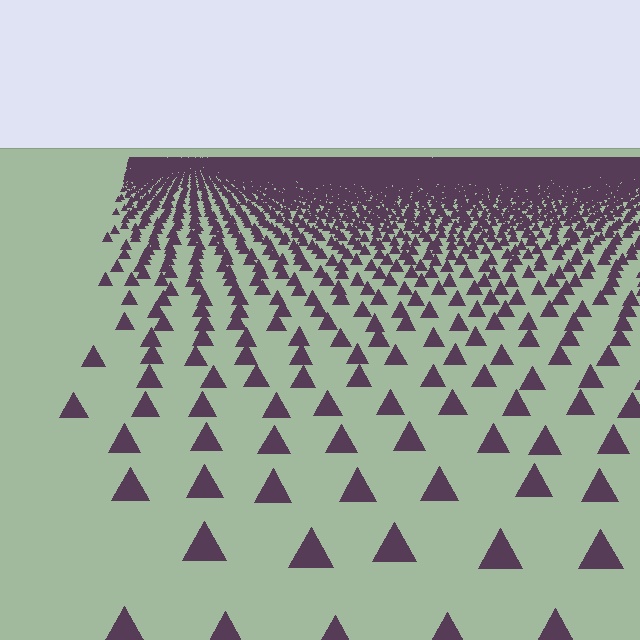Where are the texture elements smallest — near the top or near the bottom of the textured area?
Near the top.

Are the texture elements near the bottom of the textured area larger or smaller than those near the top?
Larger. Near the bottom, elements are closer to the viewer and appear at a bigger on-screen size.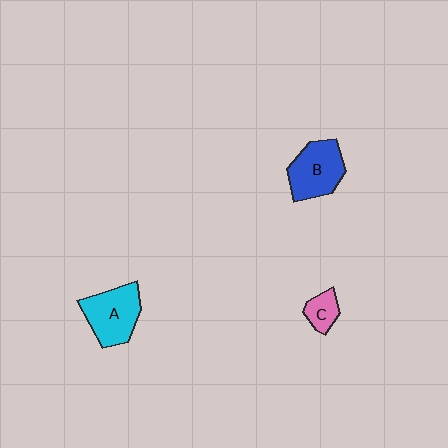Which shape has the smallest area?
Shape C (pink).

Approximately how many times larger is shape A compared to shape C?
Approximately 2.5 times.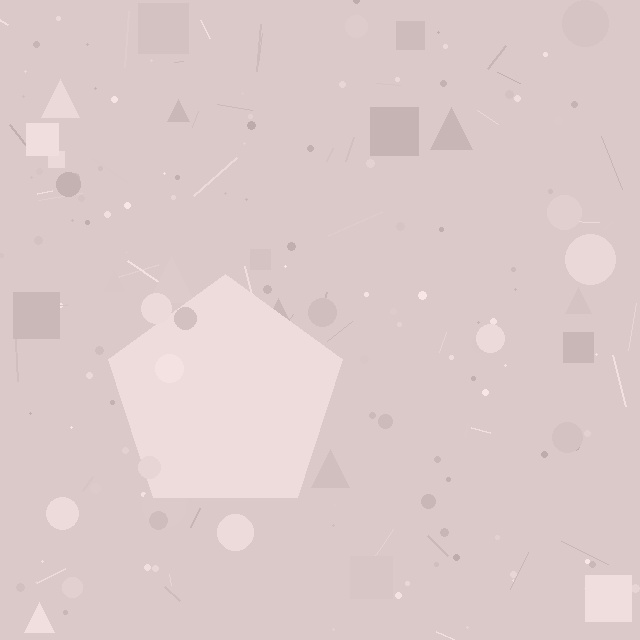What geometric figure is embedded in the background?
A pentagon is embedded in the background.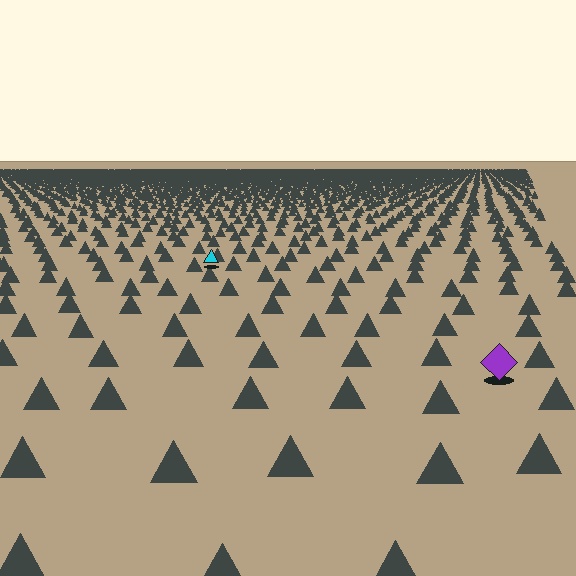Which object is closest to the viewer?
The purple diamond is closest. The texture marks near it are larger and more spread out.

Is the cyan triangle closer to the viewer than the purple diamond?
No. The purple diamond is closer — you can tell from the texture gradient: the ground texture is coarser near it.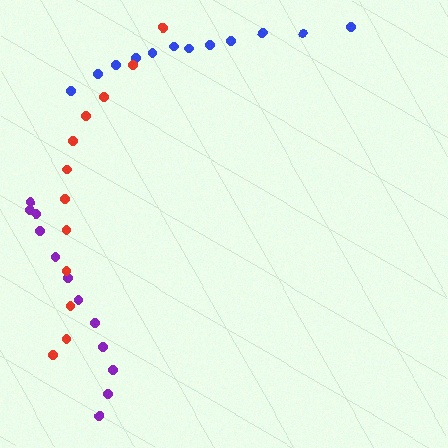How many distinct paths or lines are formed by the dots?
There are 3 distinct paths.